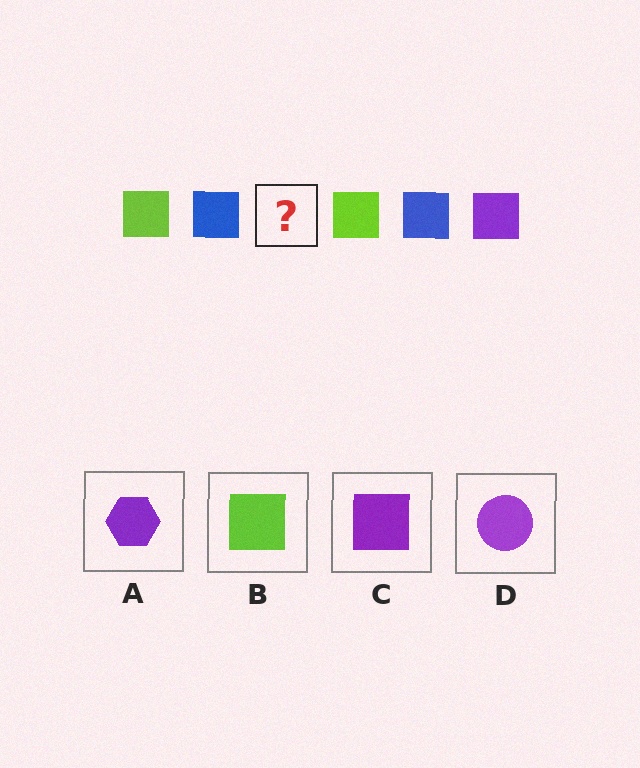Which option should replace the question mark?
Option C.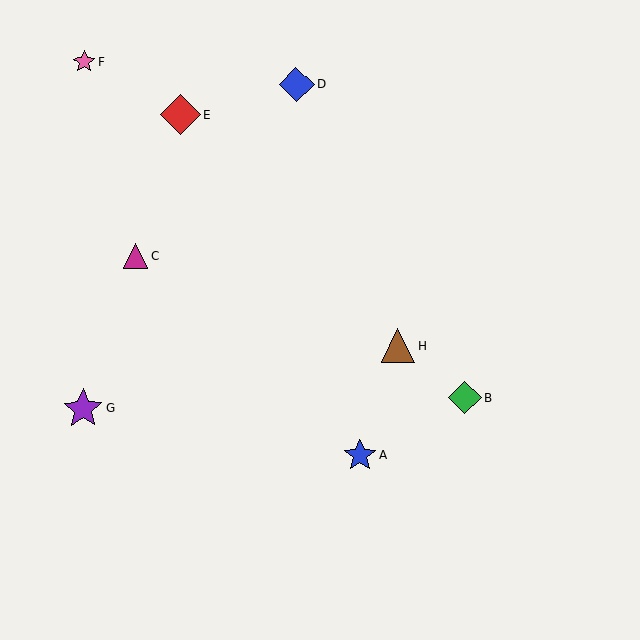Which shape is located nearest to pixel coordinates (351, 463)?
The blue star (labeled A) at (360, 455) is nearest to that location.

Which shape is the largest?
The red diamond (labeled E) is the largest.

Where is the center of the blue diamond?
The center of the blue diamond is at (296, 85).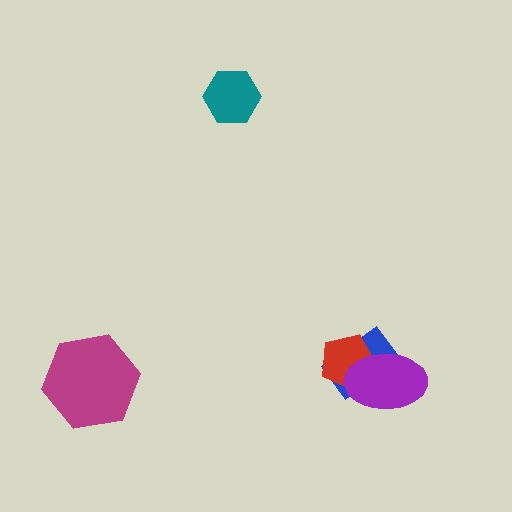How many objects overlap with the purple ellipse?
2 objects overlap with the purple ellipse.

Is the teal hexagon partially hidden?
No, no other shape covers it.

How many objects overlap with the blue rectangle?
2 objects overlap with the blue rectangle.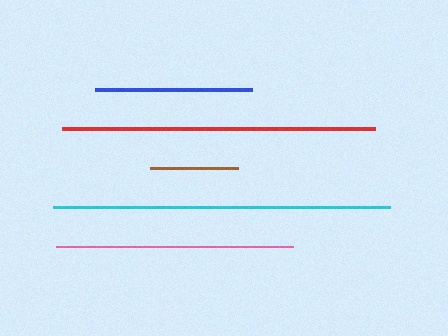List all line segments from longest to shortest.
From longest to shortest: cyan, red, pink, blue, brown.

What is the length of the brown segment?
The brown segment is approximately 88 pixels long.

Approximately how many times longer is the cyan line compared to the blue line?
The cyan line is approximately 2.2 times the length of the blue line.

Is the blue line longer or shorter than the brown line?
The blue line is longer than the brown line.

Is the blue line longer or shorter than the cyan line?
The cyan line is longer than the blue line.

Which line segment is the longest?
The cyan line is the longest at approximately 337 pixels.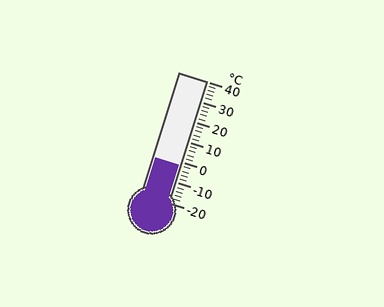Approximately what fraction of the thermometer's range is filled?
The thermometer is filled to approximately 30% of its range.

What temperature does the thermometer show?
The thermometer shows approximately -2°C.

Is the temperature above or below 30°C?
The temperature is below 30°C.